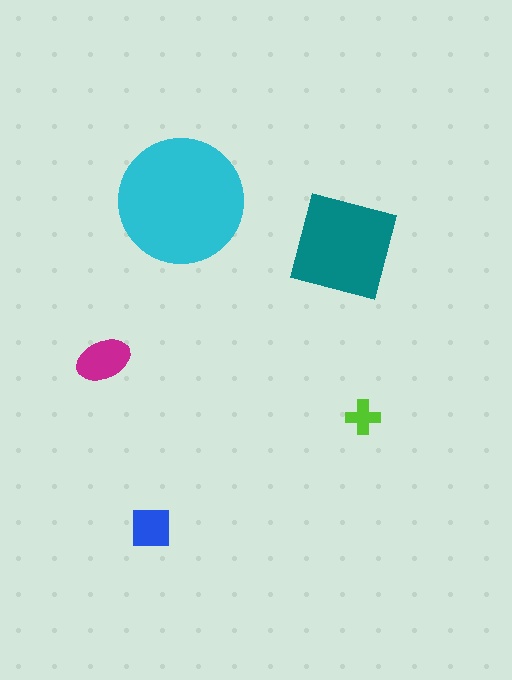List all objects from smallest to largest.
The lime cross, the blue square, the magenta ellipse, the teal square, the cyan circle.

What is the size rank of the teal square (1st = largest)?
2nd.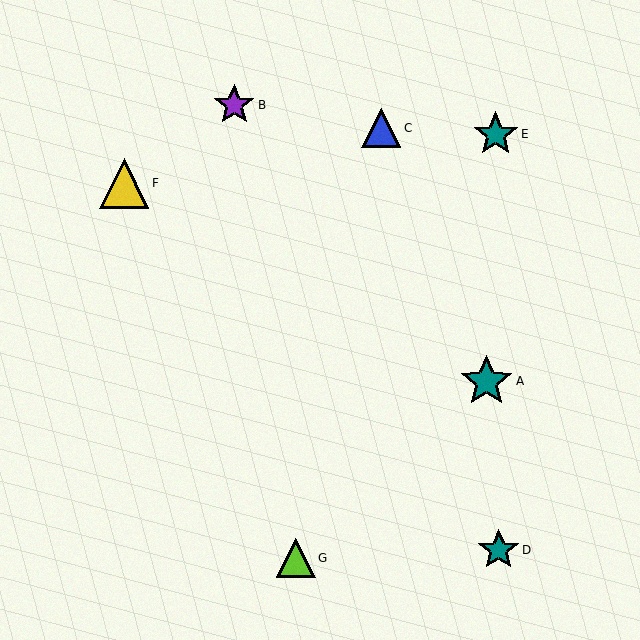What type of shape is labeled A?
Shape A is a teal star.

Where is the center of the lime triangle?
The center of the lime triangle is at (296, 558).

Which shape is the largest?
The teal star (labeled A) is the largest.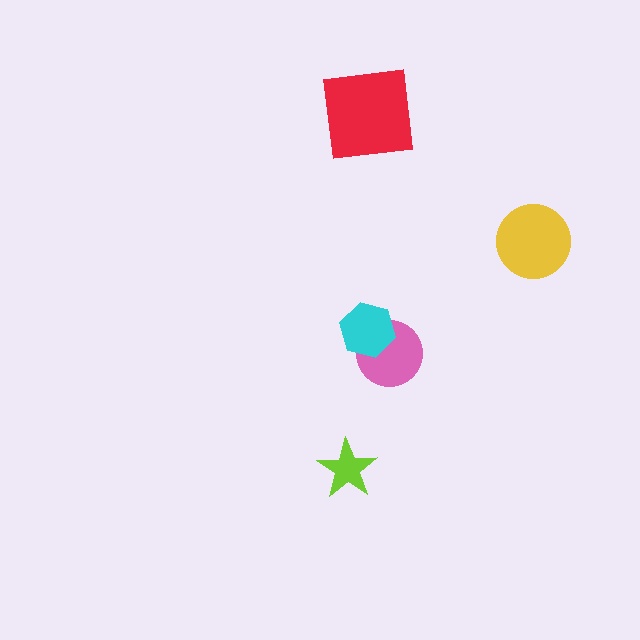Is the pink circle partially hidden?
Yes, it is partially covered by another shape.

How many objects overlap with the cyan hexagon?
1 object overlaps with the cyan hexagon.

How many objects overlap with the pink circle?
1 object overlaps with the pink circle.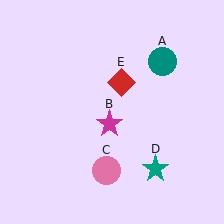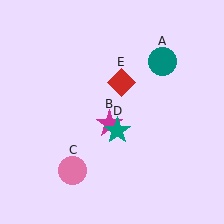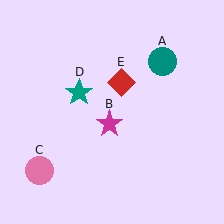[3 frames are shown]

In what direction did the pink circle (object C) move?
The pink circle (object C) moved left.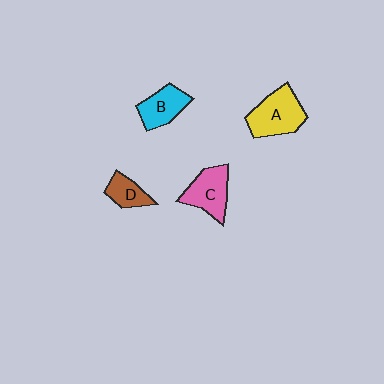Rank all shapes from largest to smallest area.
From largest to smallest: A (yellow), C (pink), B (cyan), D (brown).